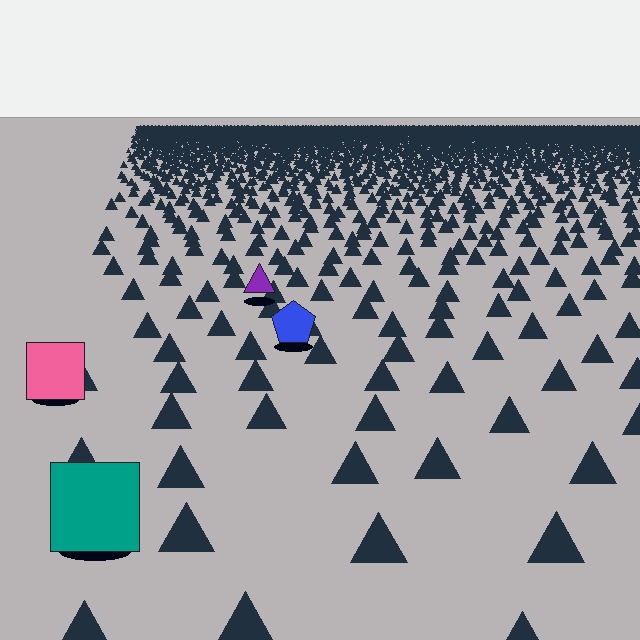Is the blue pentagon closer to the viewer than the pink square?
No. The pink square is closer — you can tell from the texture gradient: the ground texture is coarser near it.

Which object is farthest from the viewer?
The purple triangle is farthest from the viewer. It appears smaller and the ground texture around it is denser.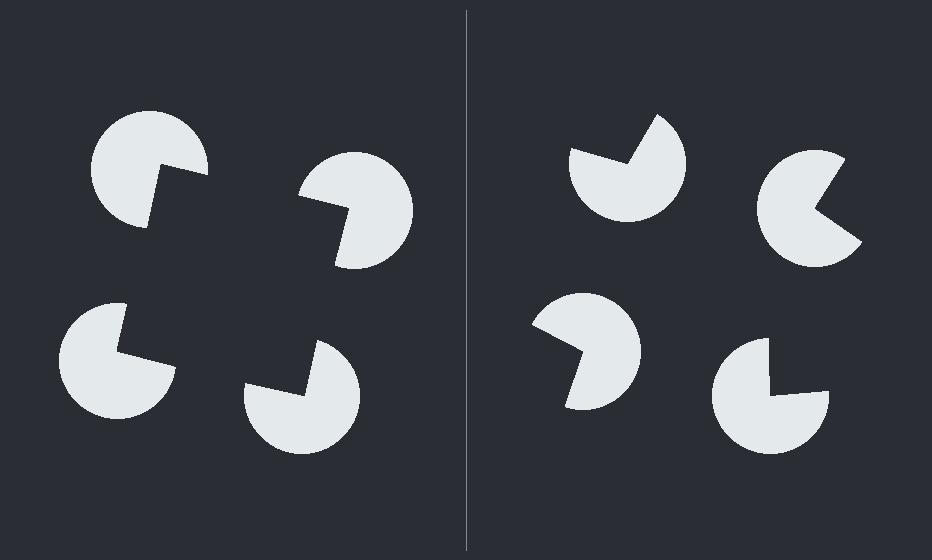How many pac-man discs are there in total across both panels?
8 — 4 on each side.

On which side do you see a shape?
An illusory square appears on the left side. On the right side the wedge cuts are rotated, so no coherent shape forms.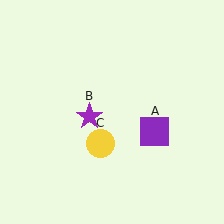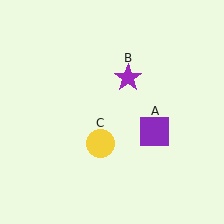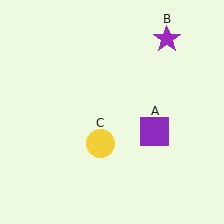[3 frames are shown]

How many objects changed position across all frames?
1 object changed position: purple star (object B).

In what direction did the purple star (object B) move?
The purple star (object B) moved up and to the right.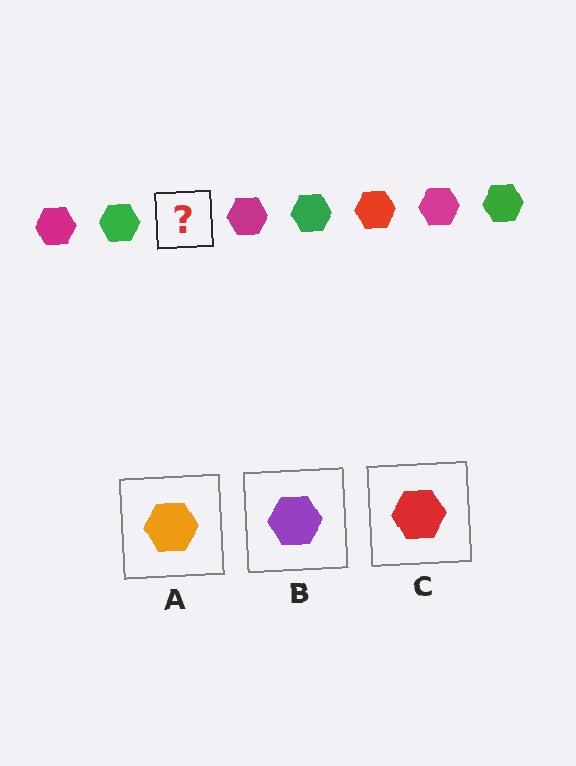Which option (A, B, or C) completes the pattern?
C.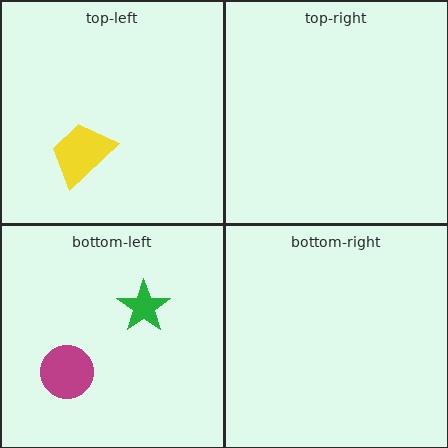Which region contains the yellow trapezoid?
The top-left region.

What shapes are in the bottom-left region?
The magenta circle, the green star.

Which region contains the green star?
The bottom-left region.